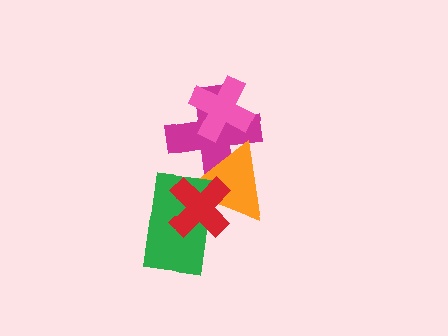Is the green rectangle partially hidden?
Yes, it is partially covered by another shape.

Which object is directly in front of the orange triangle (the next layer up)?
The green rectangle is directly in front of the orange triangle.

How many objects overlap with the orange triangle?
3 objects overlap with the orange triangle.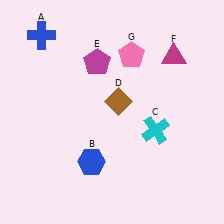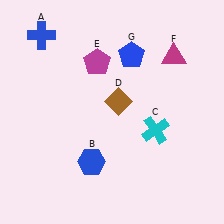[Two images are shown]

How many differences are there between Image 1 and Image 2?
There is 1 difference between the two images.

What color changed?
The pentagon (G) changed from pink in Image 1 to blue in Image 2.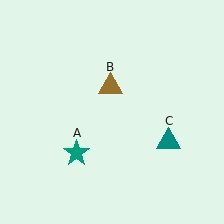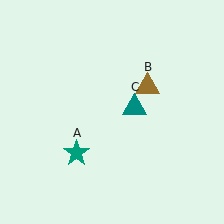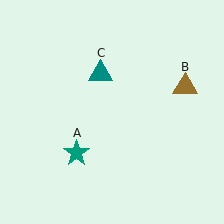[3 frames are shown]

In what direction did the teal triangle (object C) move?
The teal triangle (object C) moved up and to the left.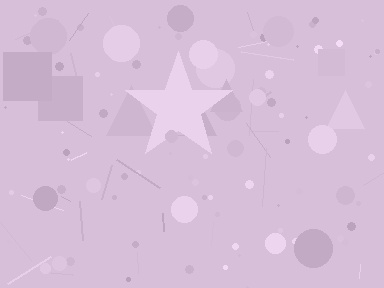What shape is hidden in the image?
A star is hidden in the image.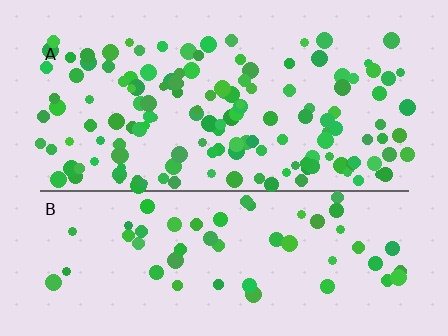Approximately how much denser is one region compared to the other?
Approximately 2.6× — region A over region B.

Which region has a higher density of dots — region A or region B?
A (the top).